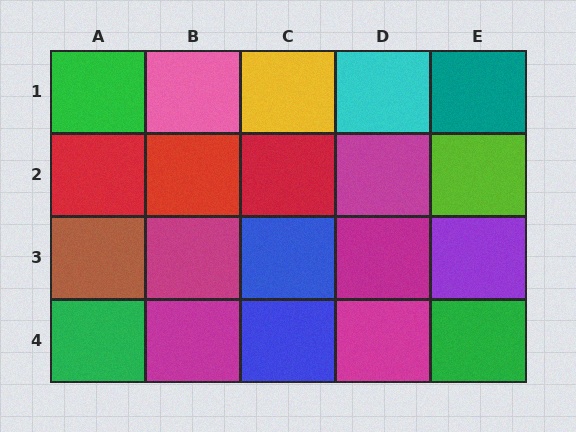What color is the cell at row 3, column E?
Purple.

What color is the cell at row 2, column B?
Red.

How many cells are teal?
1 cell is teal.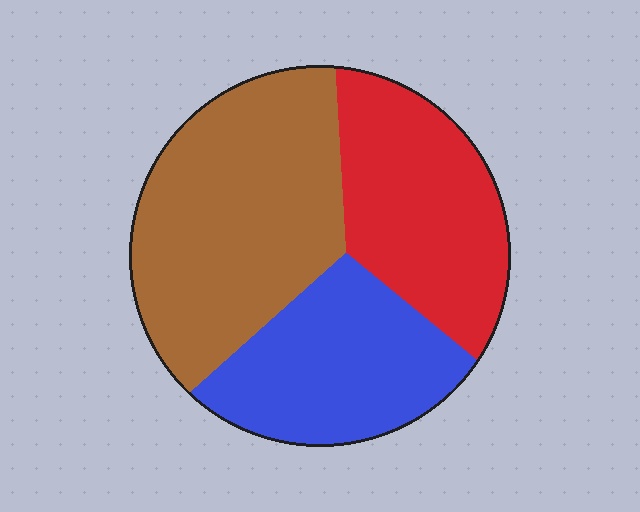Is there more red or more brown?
Brown.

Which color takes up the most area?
Brown, at roughly 45%.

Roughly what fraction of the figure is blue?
Blue covers 28% of the figure.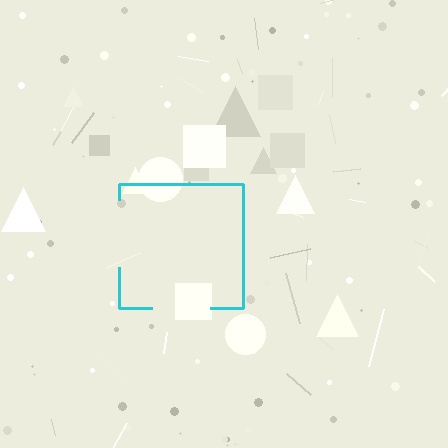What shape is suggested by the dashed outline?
The dashed outline suggests a square.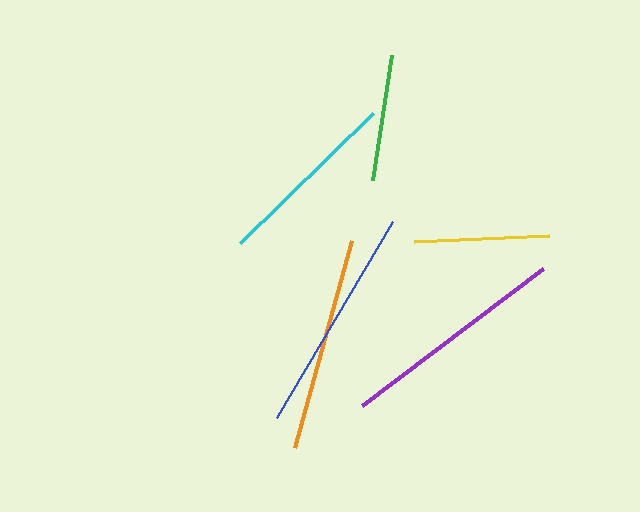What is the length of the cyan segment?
The cyan segment is approximately 187 pixels long.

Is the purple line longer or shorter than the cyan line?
The purple line is longer than the cyan line.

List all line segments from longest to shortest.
From longest to shortest: blue, purple, orange, cyan, yellow, green.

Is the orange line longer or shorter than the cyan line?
The orange line is longer than the cyan line.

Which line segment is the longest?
The blue line is the longest at approximately 228 pixels.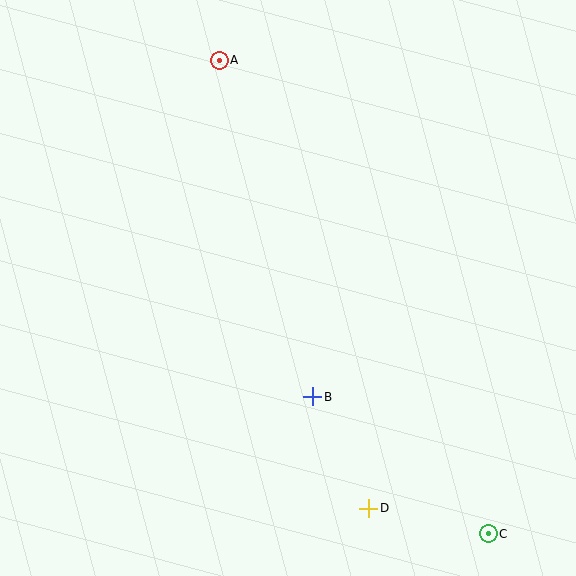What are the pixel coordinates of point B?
Point B is at (313, 397).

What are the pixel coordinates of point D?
Point D is at (368, 508).